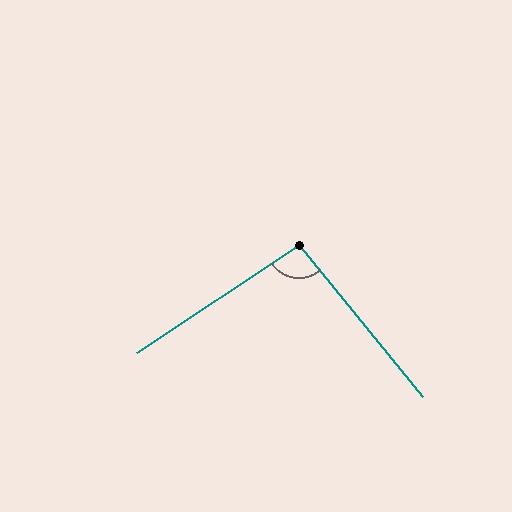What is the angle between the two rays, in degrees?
Approximately 96 degrees.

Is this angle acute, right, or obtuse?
It is obtuse.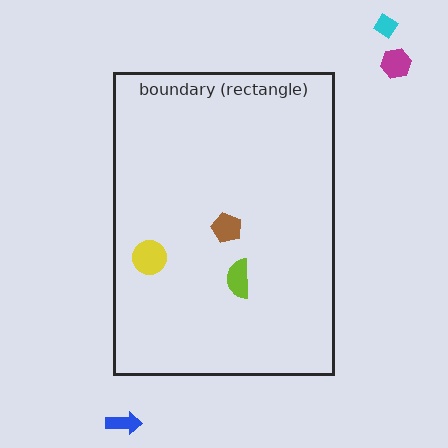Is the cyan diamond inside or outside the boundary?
Outside.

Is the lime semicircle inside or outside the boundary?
Inside.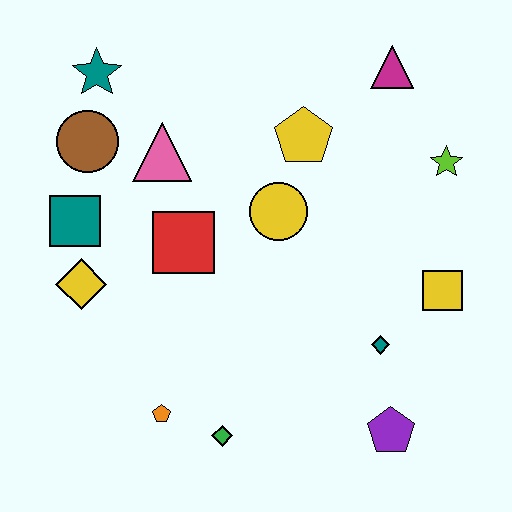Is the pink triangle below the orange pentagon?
No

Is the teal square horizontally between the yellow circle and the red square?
No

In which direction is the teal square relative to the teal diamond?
The teal square is to the left of the teal diamond.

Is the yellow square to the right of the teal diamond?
Yes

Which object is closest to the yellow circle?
The yellow pentagon is closest to the yellow circle.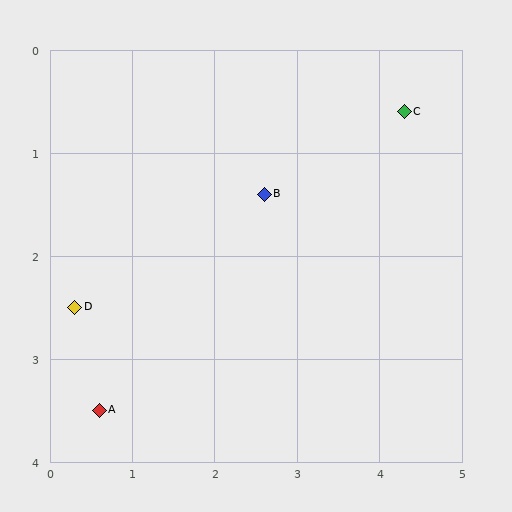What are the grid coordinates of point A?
Point A is at approximately (0.6, 3.5).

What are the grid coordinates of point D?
Point D is at approximately (0.3, 2.5).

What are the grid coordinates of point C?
Point C is at approximately (4.3, 0.6).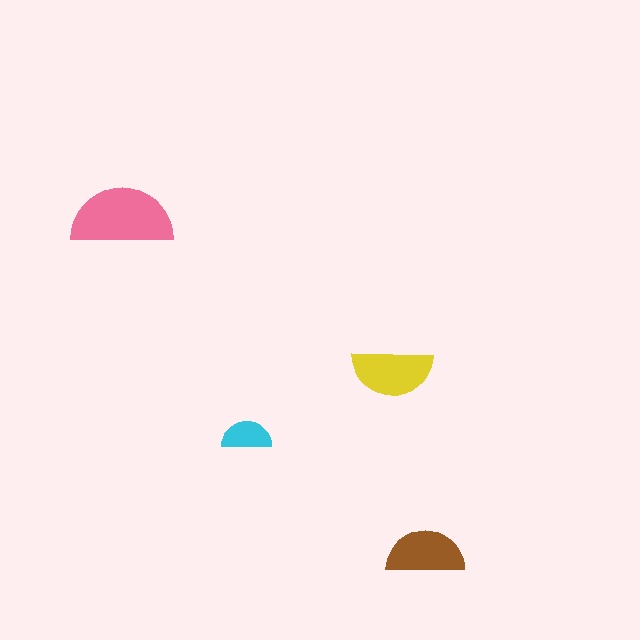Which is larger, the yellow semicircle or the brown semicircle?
The yellow one.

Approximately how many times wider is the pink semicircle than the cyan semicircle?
About 2 times wider.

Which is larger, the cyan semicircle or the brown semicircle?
The brown one.